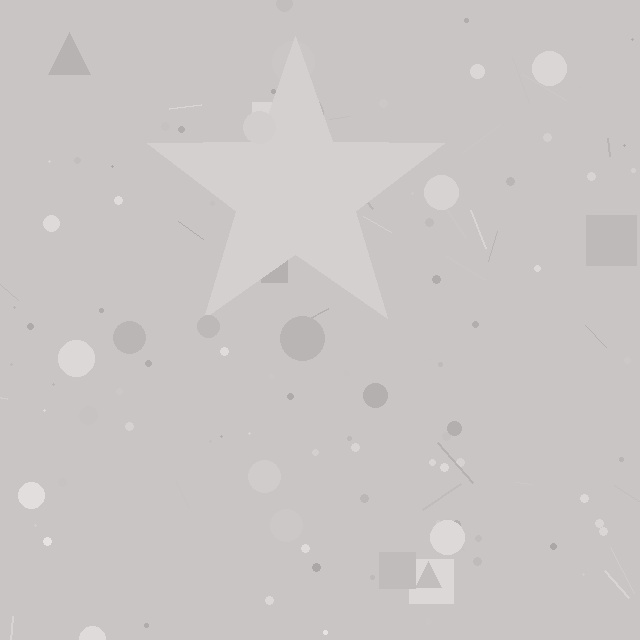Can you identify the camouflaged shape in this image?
The camouflaged shape is a star.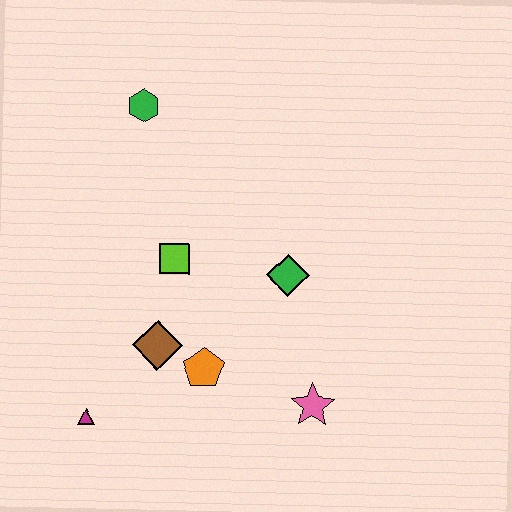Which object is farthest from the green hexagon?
The pink star is farthest from the green hexagon.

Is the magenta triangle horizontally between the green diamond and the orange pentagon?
No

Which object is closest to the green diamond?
The lime square is closest to the green diamond.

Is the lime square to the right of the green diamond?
No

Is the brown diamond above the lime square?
No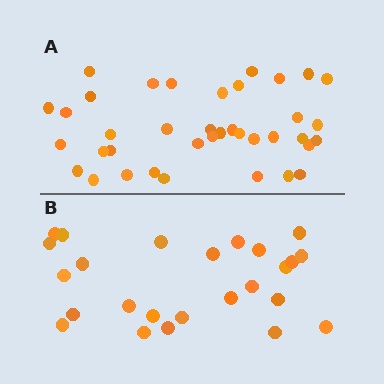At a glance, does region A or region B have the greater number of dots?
Region A (the top region) has more dots.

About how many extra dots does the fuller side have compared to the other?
Region A has approximately 15 more dots than region B.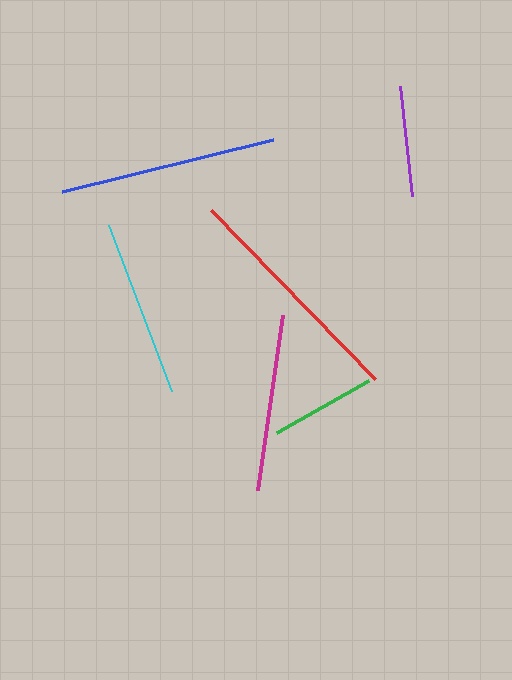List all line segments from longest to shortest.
From longest to shortest: red, blue, cyan, magenta, purple, green.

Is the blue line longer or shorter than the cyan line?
The blue line is longer than the cyan line.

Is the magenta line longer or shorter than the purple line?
The magenta line is longer than the purple line.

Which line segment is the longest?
The red line is the longest at approximately 236 pixels.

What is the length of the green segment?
The green segment is approximately 106 pixels long.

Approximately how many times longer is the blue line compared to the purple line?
The blue line is approximately 2.0 times the length of the purple line.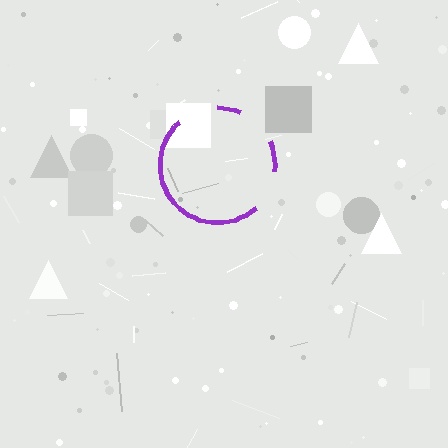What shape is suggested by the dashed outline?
The dashed outline suggests a circle.